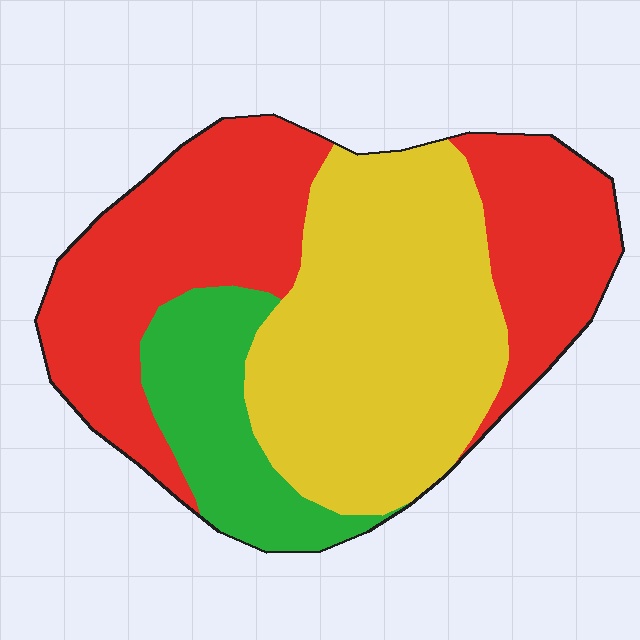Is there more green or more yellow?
Yellow.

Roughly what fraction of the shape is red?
Red covers roughly 45% of the shape.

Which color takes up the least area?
Green, at roughly 15%.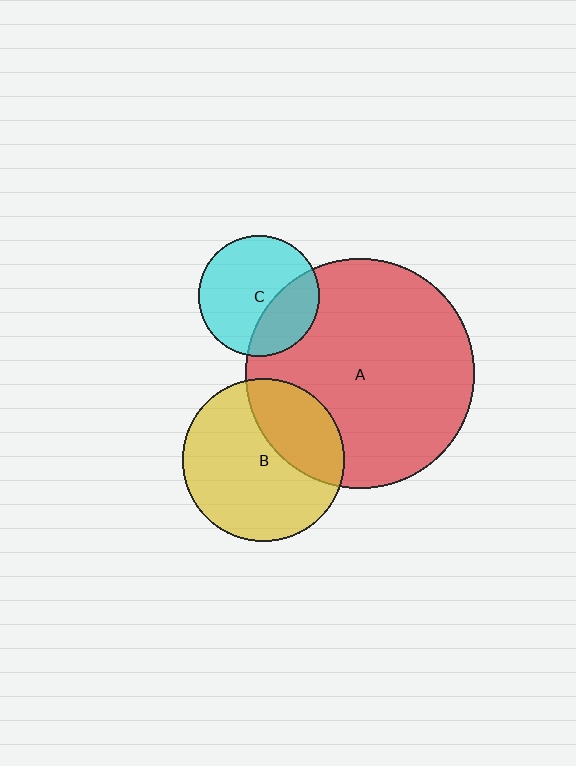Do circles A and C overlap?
Yes.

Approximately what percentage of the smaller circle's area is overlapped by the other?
Approximately 30%.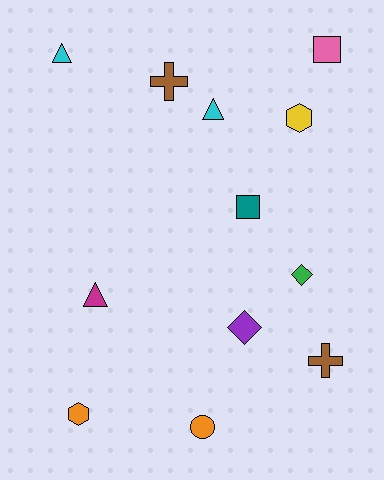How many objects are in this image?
There are 12 objects.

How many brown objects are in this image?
There are 2 brown objects.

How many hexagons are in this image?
There are 2 hexagons.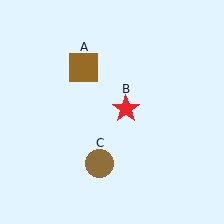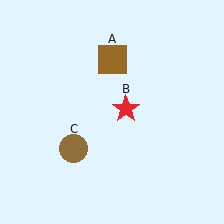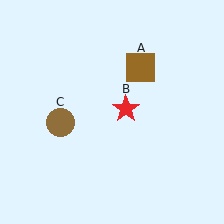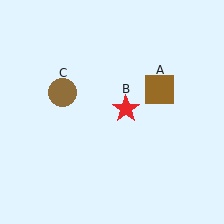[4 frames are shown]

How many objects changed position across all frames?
2 objects changed position: brown square (object A), brown circle (object C).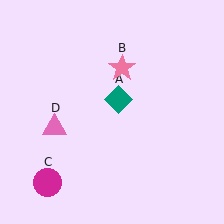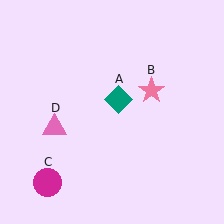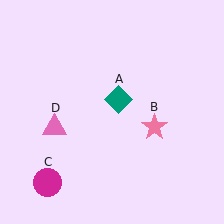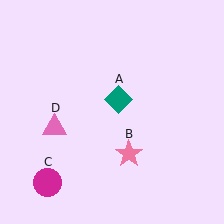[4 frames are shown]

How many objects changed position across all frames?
1 object changed position: pink star (object B).